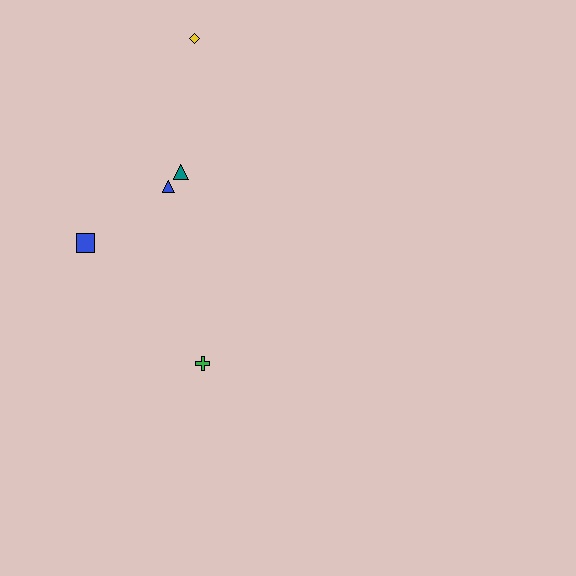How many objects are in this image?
There are 5 objects.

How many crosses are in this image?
There is 1 cross.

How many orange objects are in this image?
There are no orange objects.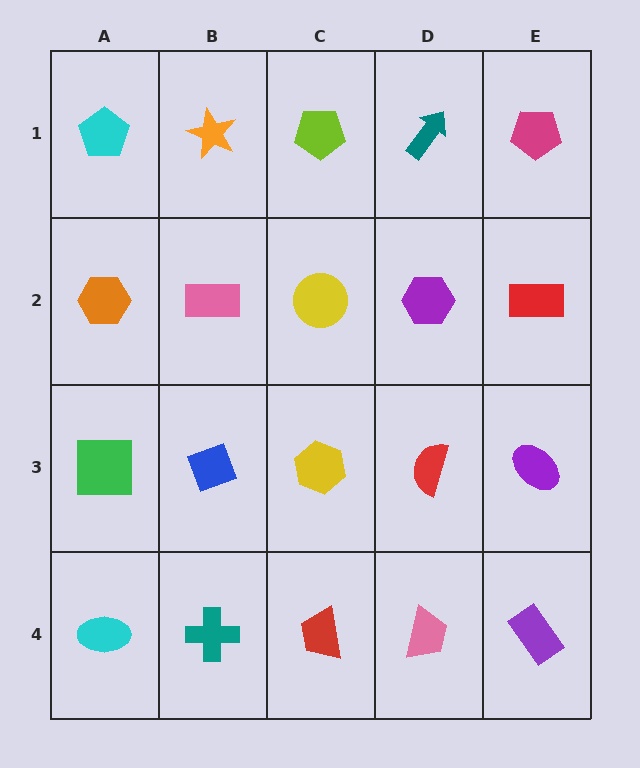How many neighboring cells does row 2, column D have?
4.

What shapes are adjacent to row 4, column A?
A green square (row 3, column A), a teal cross (row 4, column B).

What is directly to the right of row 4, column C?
A pink trapezoid.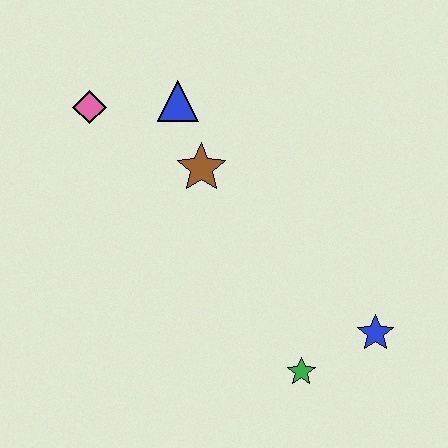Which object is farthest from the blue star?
The pink diamond is farthest from the blue star.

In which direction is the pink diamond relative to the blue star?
The pink diamond is to the left of the blue star.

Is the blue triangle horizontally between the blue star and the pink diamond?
Yes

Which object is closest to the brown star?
The blue triangle is closest to the brown star.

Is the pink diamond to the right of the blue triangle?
No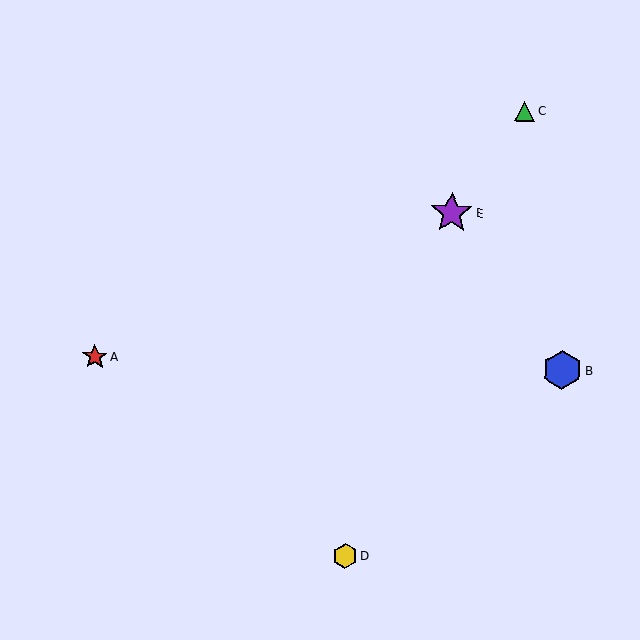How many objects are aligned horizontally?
2 objects (A, B) are aligned horizontally.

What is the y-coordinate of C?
Object C is at y≈111.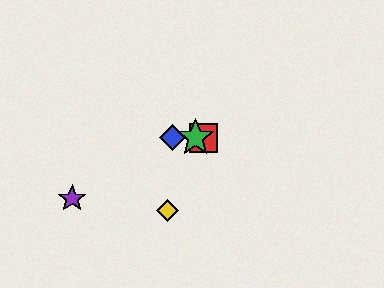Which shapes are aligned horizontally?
The red square, the blue diamond, the green star are aligned horizontally.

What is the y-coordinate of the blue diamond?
The blue diamond is at y≈138.